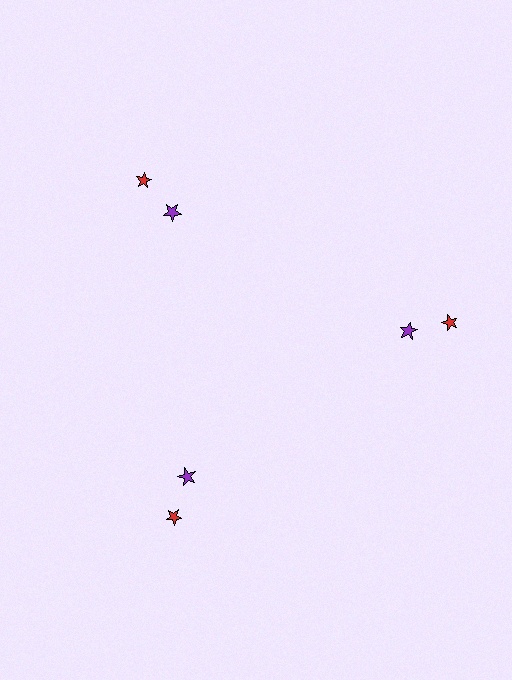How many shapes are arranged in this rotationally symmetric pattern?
There are 6 shapes, arranged in 3 groups of 2.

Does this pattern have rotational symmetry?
Yes, this pattern has 3-fold rotational symmetry. It looks the same after rotating 120 degrees around the center.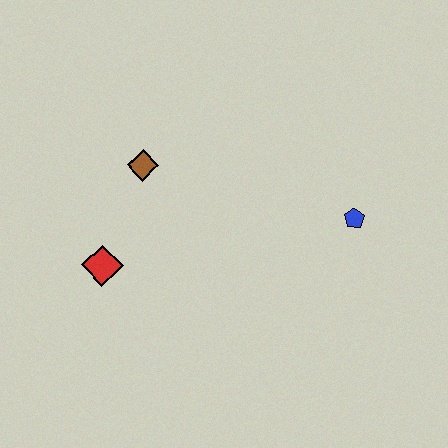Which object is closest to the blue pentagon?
The brown diamond is closest to the blue pentagon.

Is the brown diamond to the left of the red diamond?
No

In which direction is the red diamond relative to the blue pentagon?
The red diamond is to the left of the blue pentagon.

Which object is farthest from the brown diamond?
The blue pentagon is farthest from the brown diamond.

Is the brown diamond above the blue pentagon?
Yes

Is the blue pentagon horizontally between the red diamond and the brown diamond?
No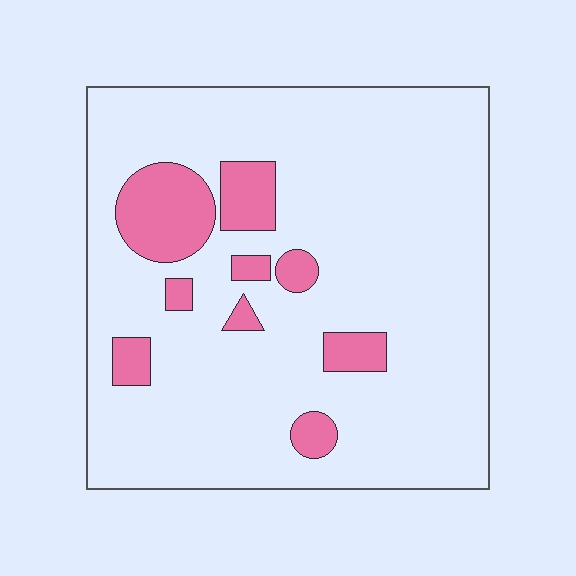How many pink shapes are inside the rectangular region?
9.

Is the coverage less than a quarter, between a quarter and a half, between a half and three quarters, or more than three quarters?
Less than a quarter.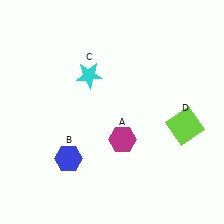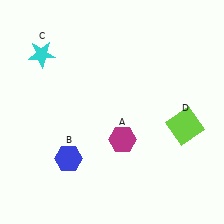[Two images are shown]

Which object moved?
The cyan star (C) moved left.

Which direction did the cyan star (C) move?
The cyan star (C) moved left.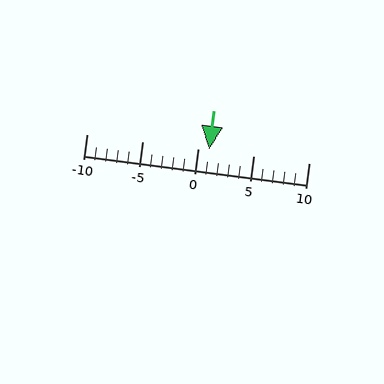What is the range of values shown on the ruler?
The ruler shows values from -10 to 10.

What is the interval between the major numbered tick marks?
The major tick marks are spaced 5 units apart.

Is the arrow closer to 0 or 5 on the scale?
The arrow is closer to 0.